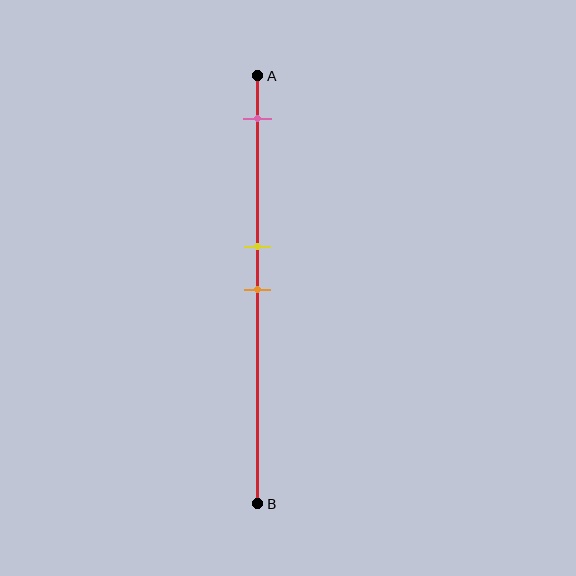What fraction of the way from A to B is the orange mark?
The orange mark is approximately 50% (0.5) of the way from A to B.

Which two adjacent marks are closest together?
The yellow and orange marks are the closest adjacent pair.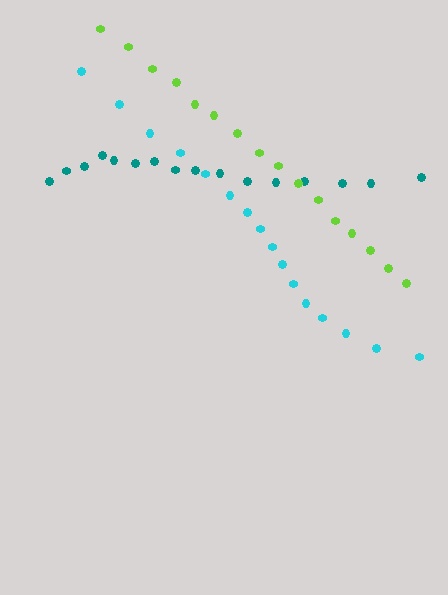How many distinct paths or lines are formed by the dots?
There are 3 distinct paths.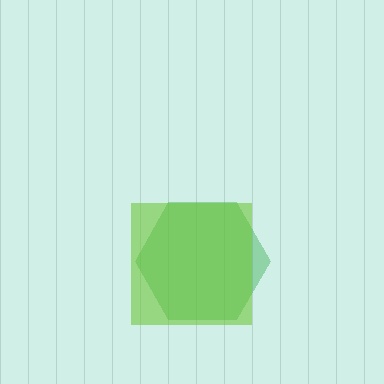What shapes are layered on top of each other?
The layered shapes are: a green hexagon, a lime square.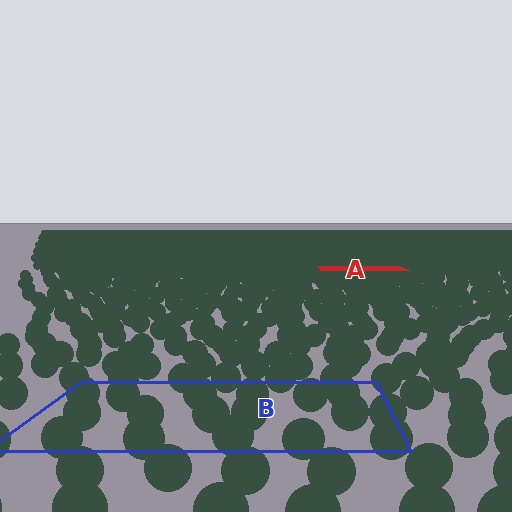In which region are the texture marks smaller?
The texture marks are smaller in region A, because it is farther away.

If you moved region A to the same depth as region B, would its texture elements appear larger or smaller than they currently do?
They would appear larger. At a closer depth, the same texture elements are projected at a bigger on-screen size.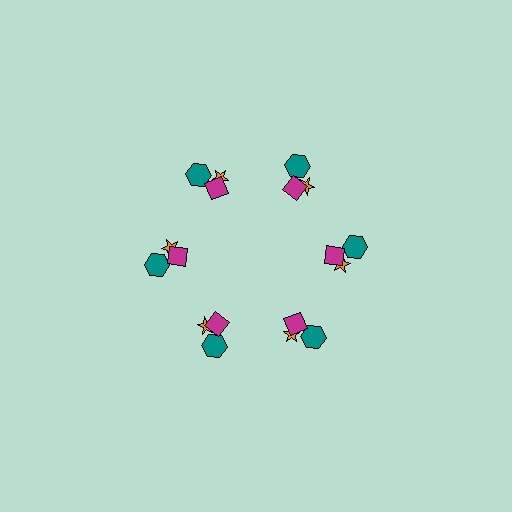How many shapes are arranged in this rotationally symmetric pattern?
There are 18 shapes, arranged in 6 groups of 3.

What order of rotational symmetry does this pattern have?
This pattern has 6-fold rotational symmetry.